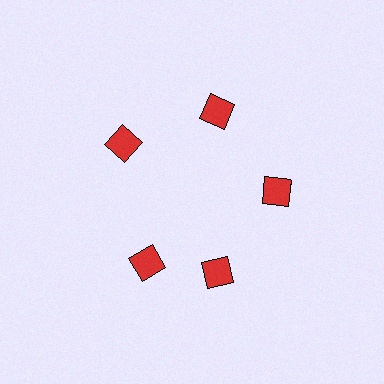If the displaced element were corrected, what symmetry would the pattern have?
It would have 5-fold rotational symmetry — the pattern would map onto itself every 72 degrees.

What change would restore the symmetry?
The symmetry would be restored by rotating it back into even spacing with its neighbors so that all 5 diamonds sit at equal angles and equal distance from the center.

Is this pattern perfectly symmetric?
No. The 5 red diamonds are arranged in a ring, but one element near the 8 o'clock position is rotated out of alignment along the ring, breaking the 5-fold rotational symmetry.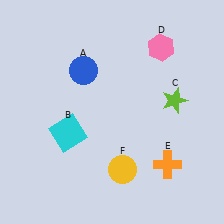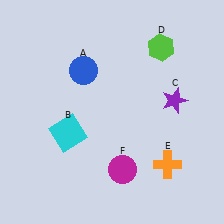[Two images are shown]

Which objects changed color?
C changed from lime to purple. D changed from pink to lime. F changed from yellow to magenta.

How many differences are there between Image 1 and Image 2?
There are 3 differences between the two images.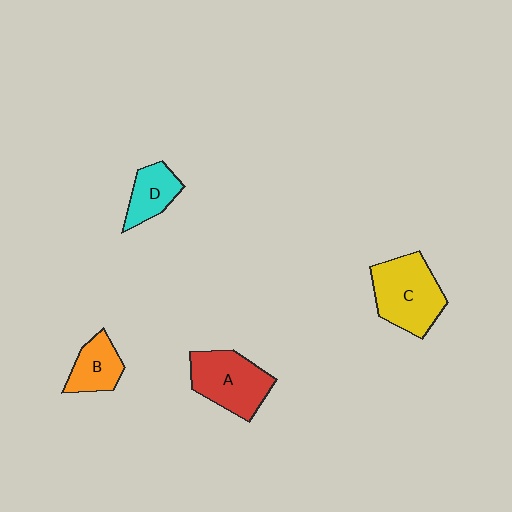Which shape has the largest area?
Shape C (yellow).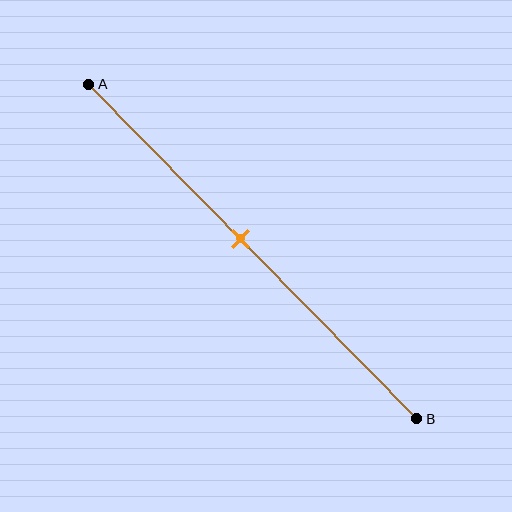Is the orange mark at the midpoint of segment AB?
No, the mark is at about 45% from A, not at the 50% midpoint.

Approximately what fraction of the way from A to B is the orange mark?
The orange mark is approximately 45% of the way from A to B.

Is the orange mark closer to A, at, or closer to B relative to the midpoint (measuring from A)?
The orange mark is closer to point A than the midpoint of segment AB.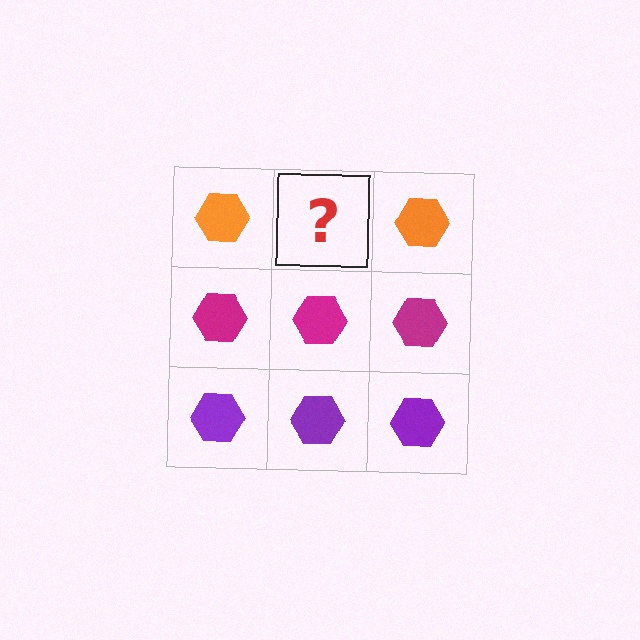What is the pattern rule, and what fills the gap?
The rule is that each row has a consistent color. The gap should be filled with an orange hexagon.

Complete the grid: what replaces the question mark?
The question mark should be replaced with an orange hexagon.